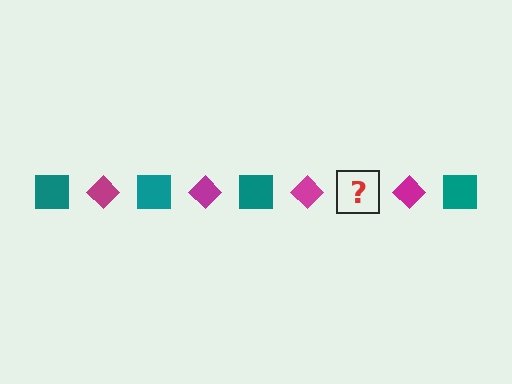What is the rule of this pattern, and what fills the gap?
The rule is that the pattern alternates between teal square and magenta diamond. The gap should be filled with a teal square.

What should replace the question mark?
The question mark should be replaced with a teal square.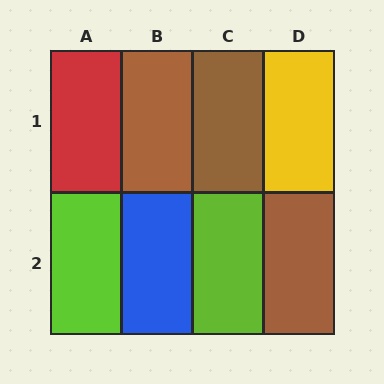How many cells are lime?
2 cells are lime.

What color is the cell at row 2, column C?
Lime.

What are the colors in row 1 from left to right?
Red, brown, brown, yellow.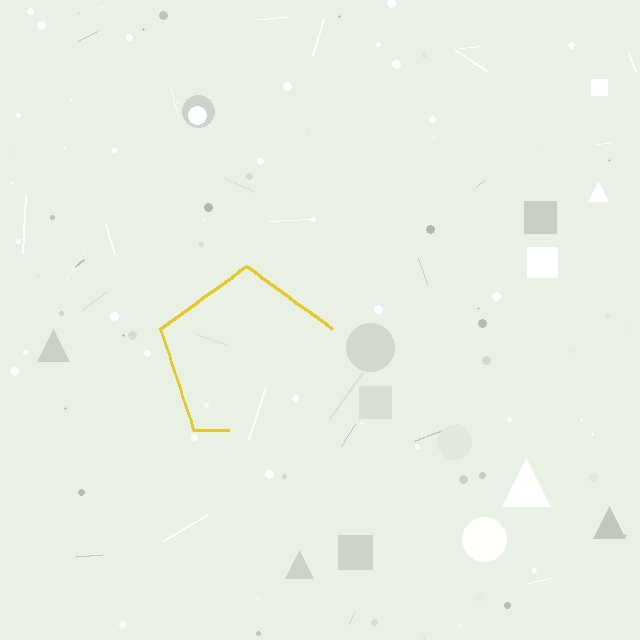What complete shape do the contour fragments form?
The contour fragments form a pentagon.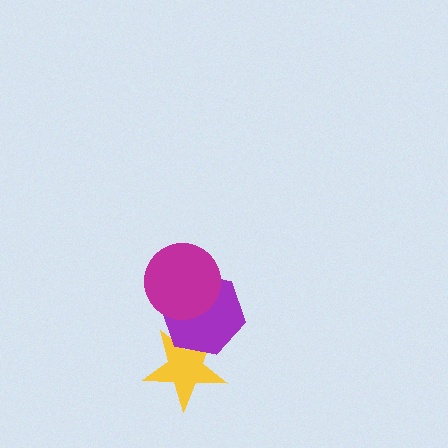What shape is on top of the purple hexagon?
The magenta circle is on top of the purple hexagon.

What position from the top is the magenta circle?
The magenta circle is 1st from the top.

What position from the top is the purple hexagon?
The purple hexagon is 2nd from the top.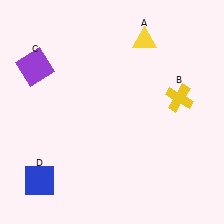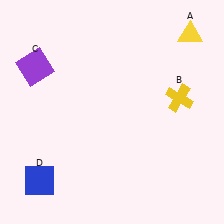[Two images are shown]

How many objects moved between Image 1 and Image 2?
1 object moved between the two images.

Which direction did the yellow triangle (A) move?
The yellow triangle (A) moved right.